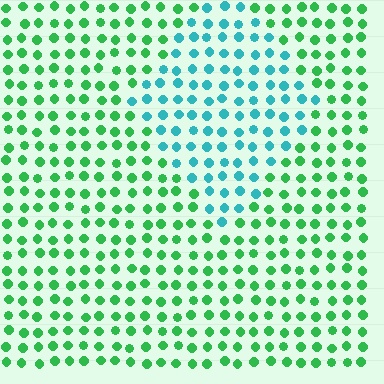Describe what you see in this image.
The image is filled with small green elements in a uniform arrangement. A diamond-shaped region is visible where the elements are tinted to a slightly different hue, forming a subtle color boundary.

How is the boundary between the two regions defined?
The boundary is defined purely by a slight shift in hue (about 49 degrees). Spacing, size, and orientation are identical on both sides.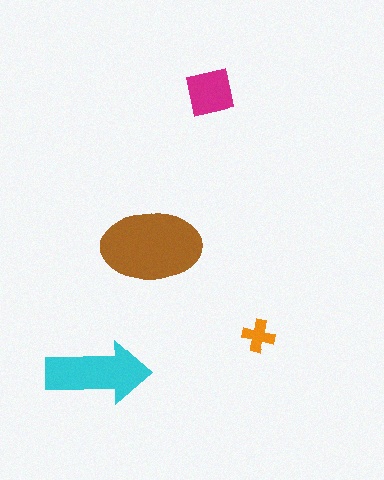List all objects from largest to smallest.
The brown ellipse, the cyan arrow, the magenta square, the orange cross.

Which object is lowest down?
The cyan arrow is bottommost.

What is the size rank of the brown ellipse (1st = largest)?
1st.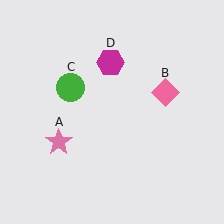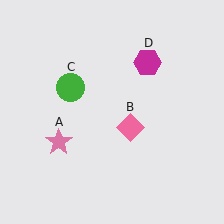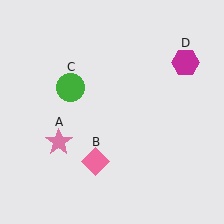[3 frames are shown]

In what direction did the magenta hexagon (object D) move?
The magenta hexagon (object D) moved right.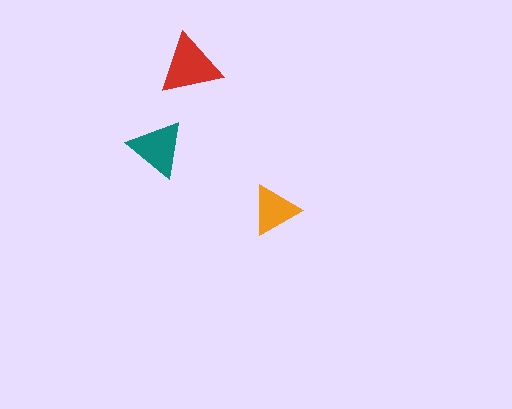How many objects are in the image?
There are 3 objects in the image.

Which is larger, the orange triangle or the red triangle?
The red one.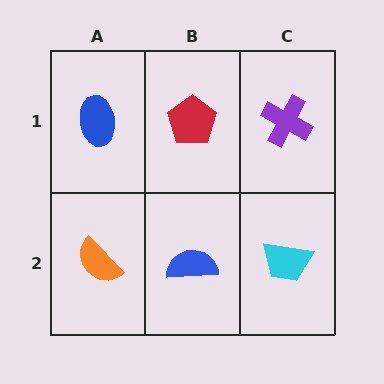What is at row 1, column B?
A red pentagon.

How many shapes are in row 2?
3 shapes.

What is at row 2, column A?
An orange semicircle.